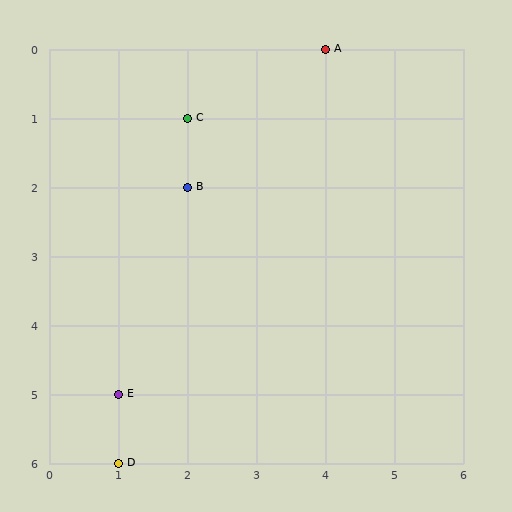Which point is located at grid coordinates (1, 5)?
Point E is at (1, 5).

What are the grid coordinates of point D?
Point D is at grid coordinates (1, 6).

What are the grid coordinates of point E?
Point E is at grid coordinates (1, 5).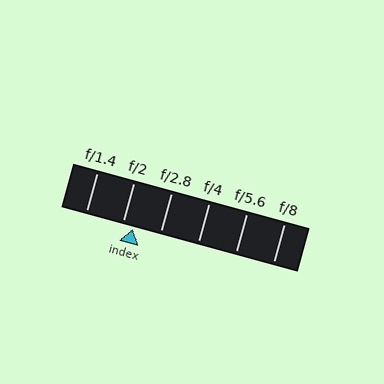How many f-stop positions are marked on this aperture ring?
There are 6 f-stop positions marked.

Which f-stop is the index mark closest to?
The index mark is closest to f/2.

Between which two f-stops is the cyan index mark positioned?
The index mark is between f/2 and f/2.8.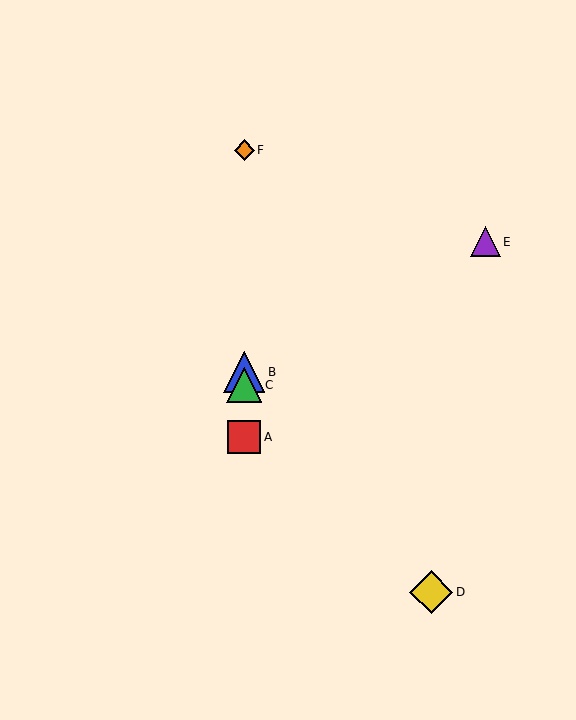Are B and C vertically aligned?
Yes, both are at x≈244.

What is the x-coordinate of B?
Object B is at x≈244.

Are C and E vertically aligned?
No, C is at x≈244 and E is at x≈485.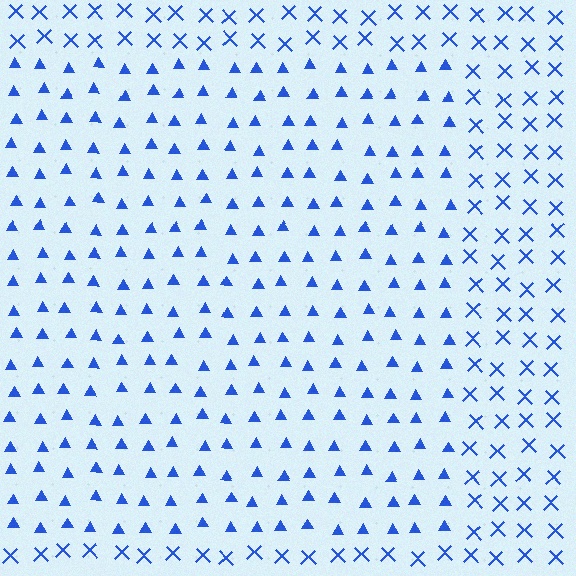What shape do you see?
I see a rectangle.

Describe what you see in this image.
The image is filled with small blue elements arranged in a uniform grid. A rectangle-shaped region contains triangles, while the surrounding area contains X marks. The boundary is defined purely by the change in element shape.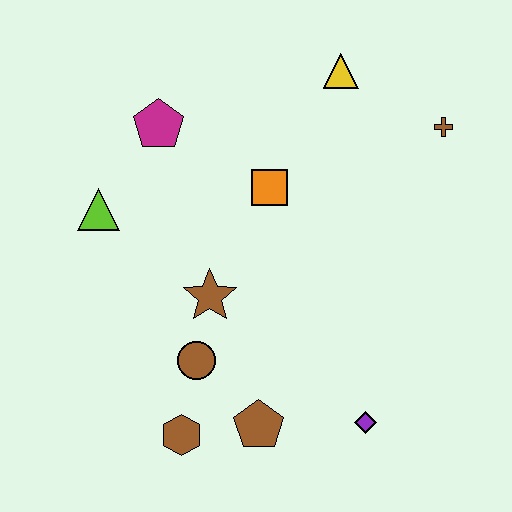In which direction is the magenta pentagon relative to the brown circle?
The magenta pentagon is above the brown circle.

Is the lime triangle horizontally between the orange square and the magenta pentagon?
No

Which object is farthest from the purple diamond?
The magenta pentagon is farthest from the purple diamond.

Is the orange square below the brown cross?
Yes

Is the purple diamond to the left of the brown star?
No